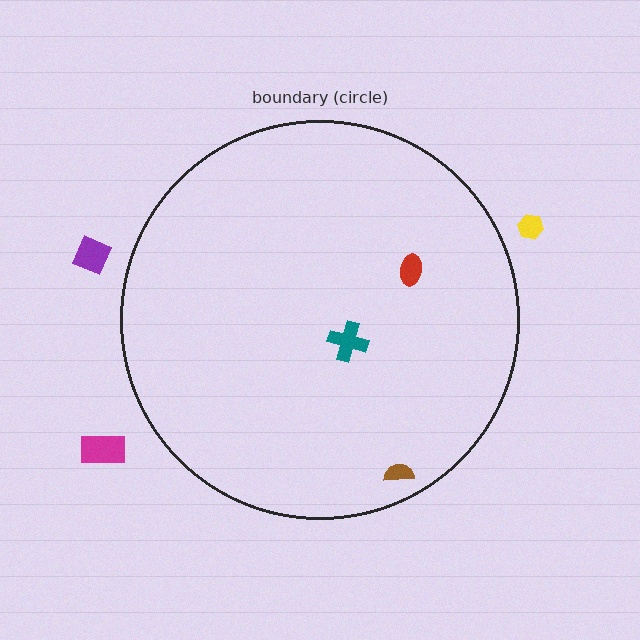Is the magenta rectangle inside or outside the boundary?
Outside.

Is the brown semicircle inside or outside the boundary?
Inside.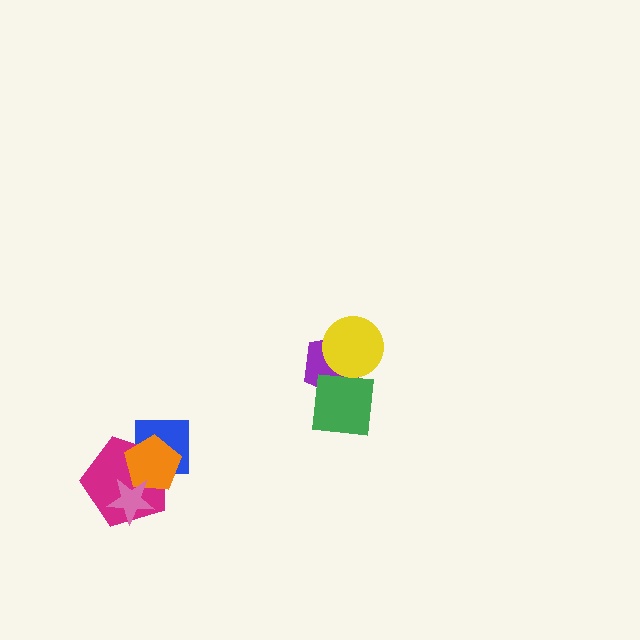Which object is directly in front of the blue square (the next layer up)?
The magenta pentagon is directly in front of the blue square.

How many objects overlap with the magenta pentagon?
3 objects overlap with the magenta pentagon.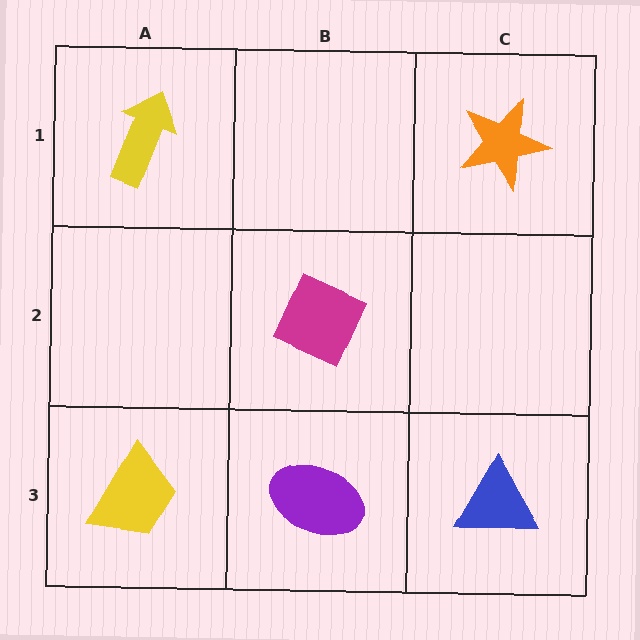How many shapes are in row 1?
2 shapes.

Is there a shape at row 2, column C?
No, that cell is empty.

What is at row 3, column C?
A blue triangle.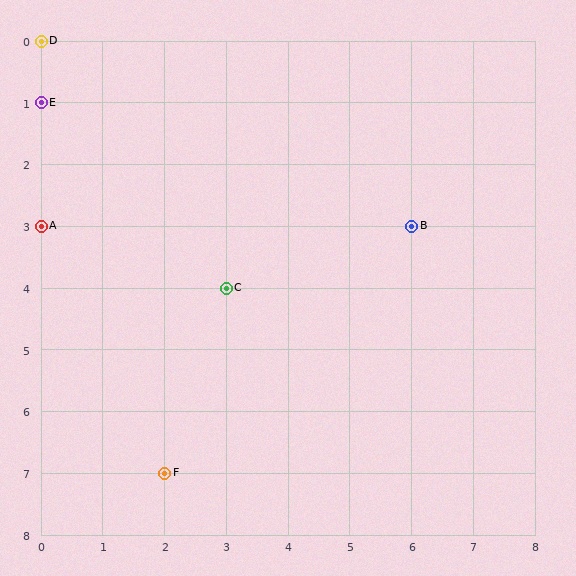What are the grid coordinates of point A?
Point A is at grid coordinates (0, 3).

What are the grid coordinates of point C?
Point C is at grid coordinates (3, 4).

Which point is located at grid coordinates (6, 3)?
Point B is at (6, 3).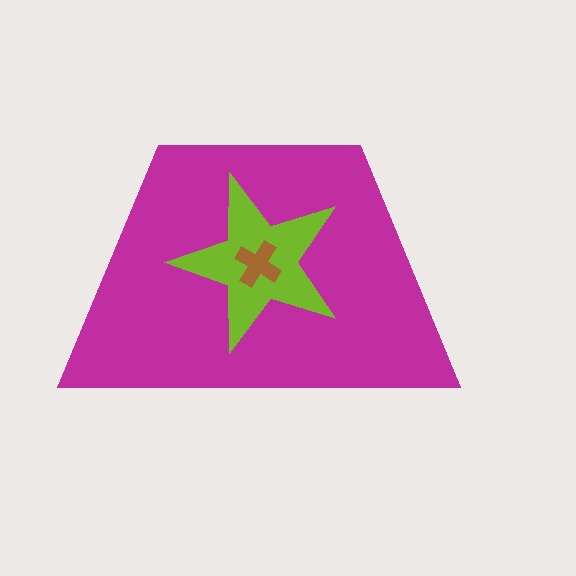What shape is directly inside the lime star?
The brown cross.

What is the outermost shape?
The magenta trapezoid.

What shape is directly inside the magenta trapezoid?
The lime star.